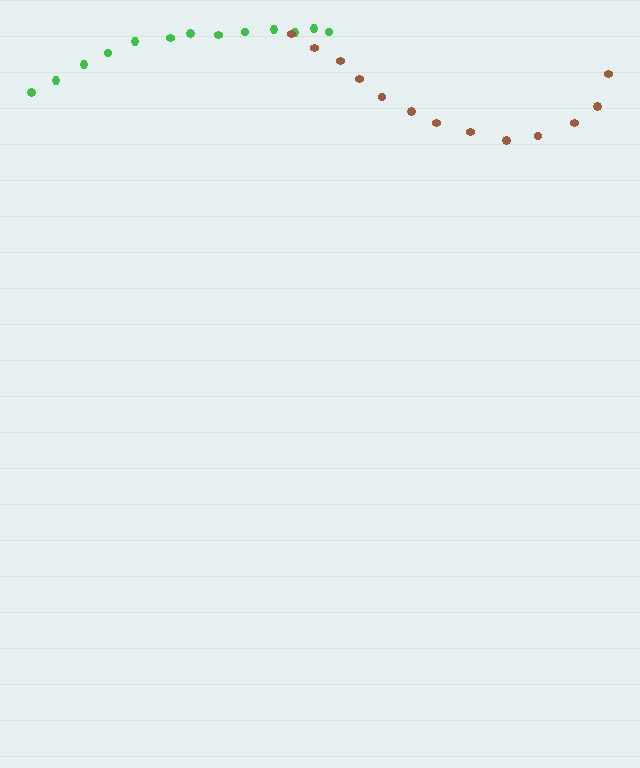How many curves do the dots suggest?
There are 2 distinct paths.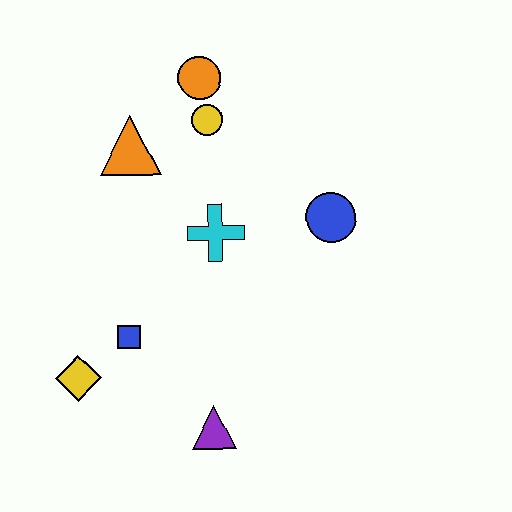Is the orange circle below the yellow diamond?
No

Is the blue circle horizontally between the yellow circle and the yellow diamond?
No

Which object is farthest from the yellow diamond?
The orange circle is farthest from the yellow diamond.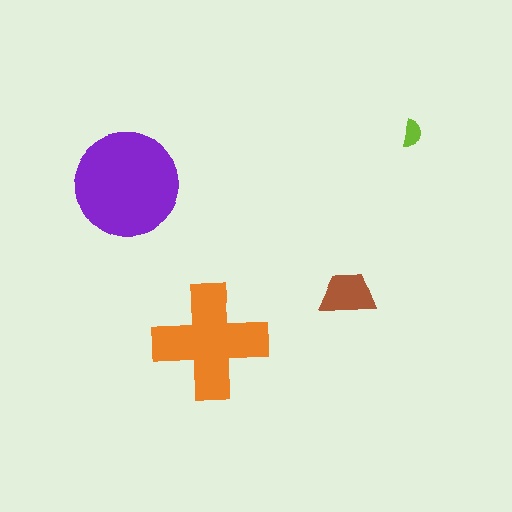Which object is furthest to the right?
The lime semicircle is rightmost.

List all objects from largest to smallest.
The purple circle, the orange cross, the brown trapezoid, the lime semicircle.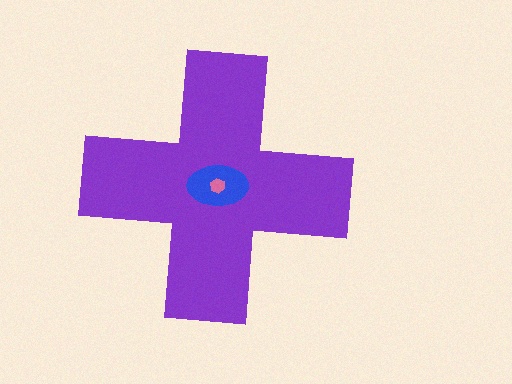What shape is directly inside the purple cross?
The blue ellipse.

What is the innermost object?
The pink hexagon.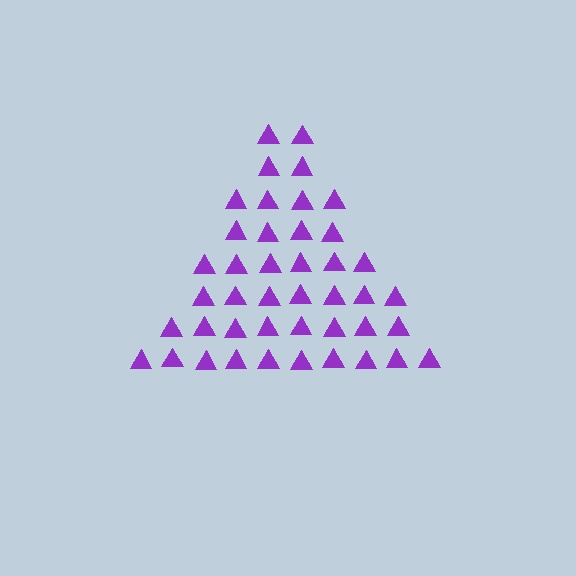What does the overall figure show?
The overall figure shows a triangle.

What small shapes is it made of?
It is made of small triangles.